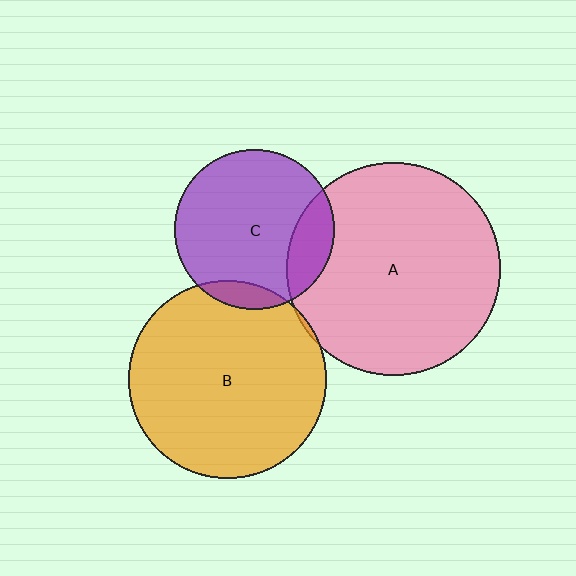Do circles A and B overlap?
Yes.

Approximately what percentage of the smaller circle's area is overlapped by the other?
Approximately 5%.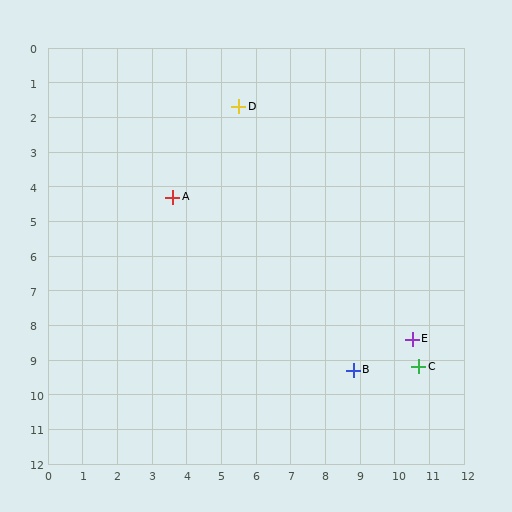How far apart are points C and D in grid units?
Points C and D are about 9.1 grid units apart.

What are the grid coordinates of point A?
Point A is at approximately (3.6, 4.3).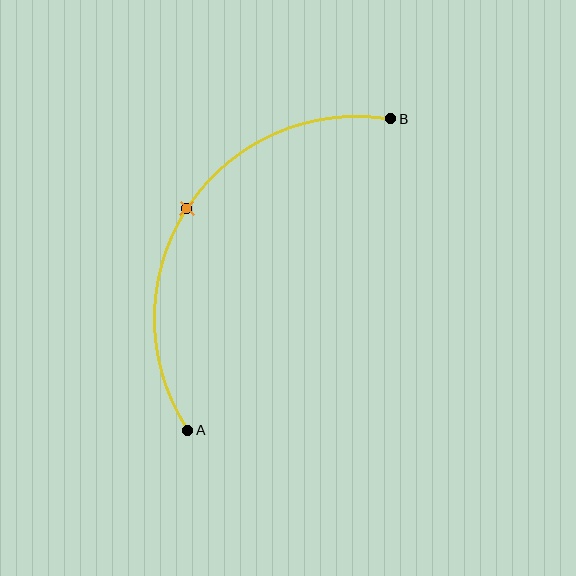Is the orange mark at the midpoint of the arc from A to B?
Yes. The orange mark lies on the arc at equal arc-length from both A and B — it is the arc midpoint.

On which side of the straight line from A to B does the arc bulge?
The arc bulges to the left of the straight line connecting A and B.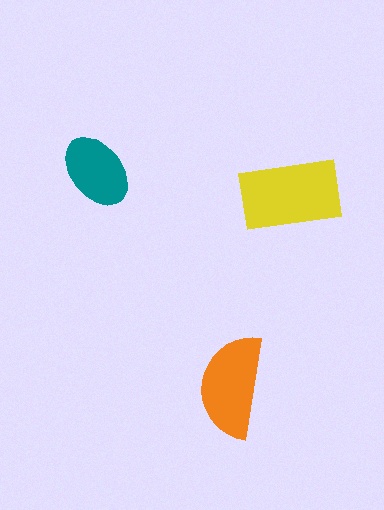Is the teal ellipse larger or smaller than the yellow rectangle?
Smaller.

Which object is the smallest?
The teal ellipse.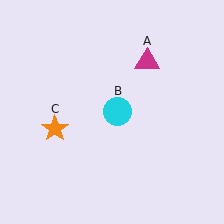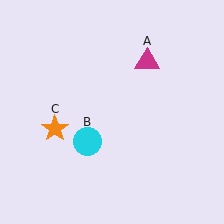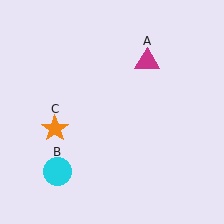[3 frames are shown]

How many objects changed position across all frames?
1 object changed position: cyan circle (object B).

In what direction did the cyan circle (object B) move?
The cyan circle (object B) moved down and to the left.